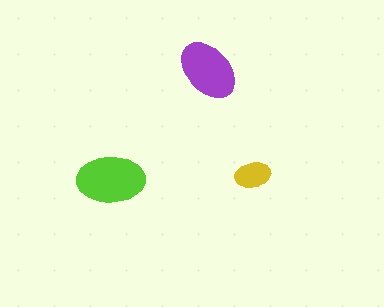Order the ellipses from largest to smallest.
the lime one, the purple one, the yellow one.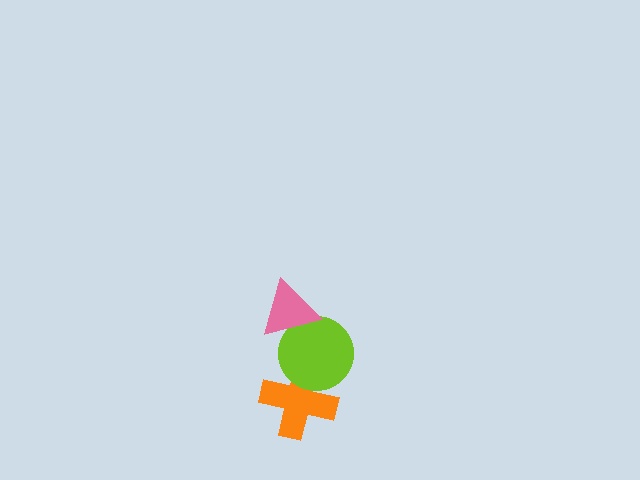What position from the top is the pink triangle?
The pink triangle is 1st from the top.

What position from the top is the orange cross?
The orange cross is 3rd from the top.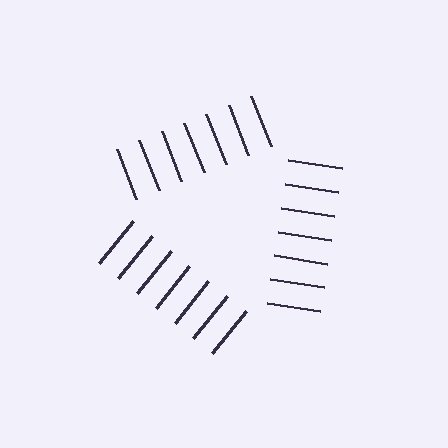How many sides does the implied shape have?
3 sides — the line-ends trace a triangle.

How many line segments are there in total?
21 — 7 along each of the 3 edges.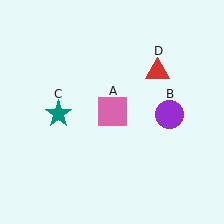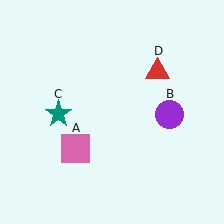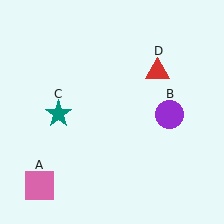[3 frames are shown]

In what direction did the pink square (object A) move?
The pink square (object A) moved down and to the left.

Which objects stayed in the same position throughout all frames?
Purple circle (object B) and teal star (object C) and red triangle (object D) remained stationary.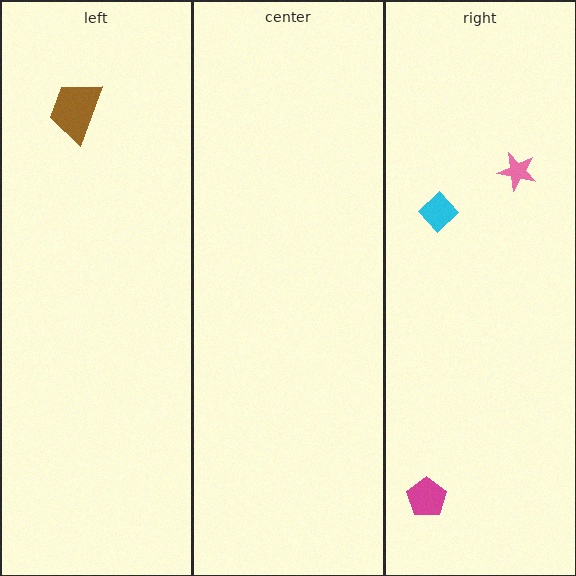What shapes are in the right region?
The cyan diamond, the pink star, the magenta pentagon.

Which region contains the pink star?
The right region.